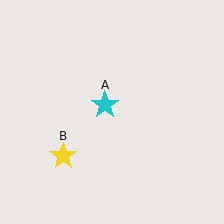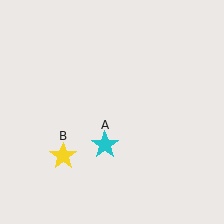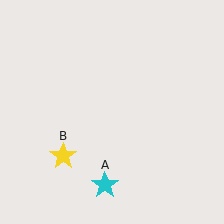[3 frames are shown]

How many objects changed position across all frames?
1 object changed position: cyan star (object A).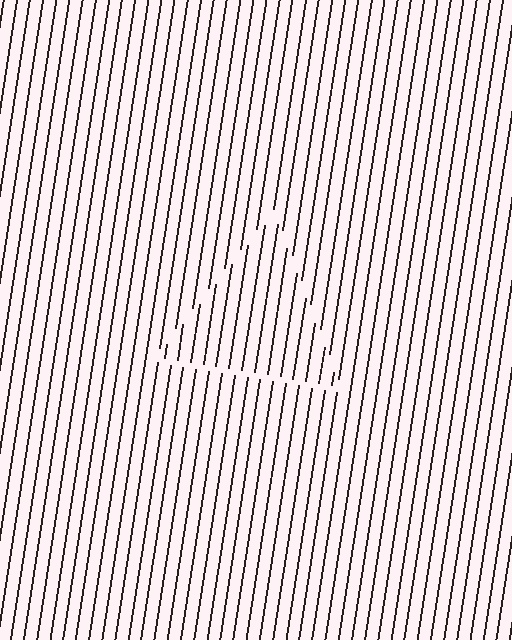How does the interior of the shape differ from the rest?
The interior of the shape contains the same grating, shifted by half a period — the contour is defined by the phase discontinuity where line-ends from the inner and outer gratings abut.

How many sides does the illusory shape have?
3 sides — the line-ends trace a triangle.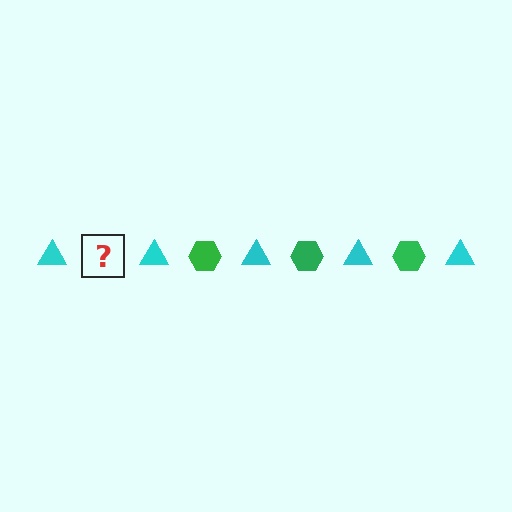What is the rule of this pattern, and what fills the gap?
The rule is that the pattern alternates between cyan triangle and green hexagon. The gap should be filled with a green hexagon.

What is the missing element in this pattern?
The missing element is a green hexagon.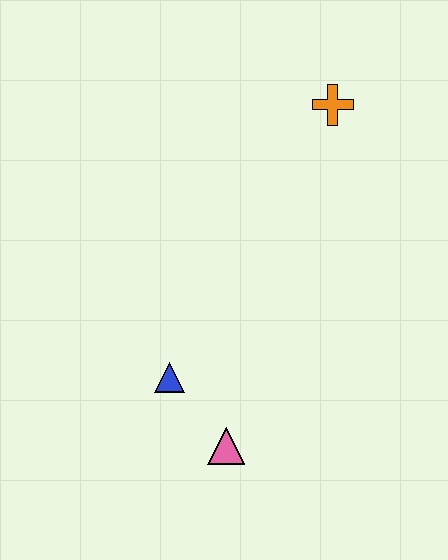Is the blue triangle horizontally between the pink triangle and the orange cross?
No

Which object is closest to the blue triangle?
The pink triangle is closest to the blue triangle.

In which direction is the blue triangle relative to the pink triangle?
The blue triangle is above the pink triangle.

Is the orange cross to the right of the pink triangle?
Yes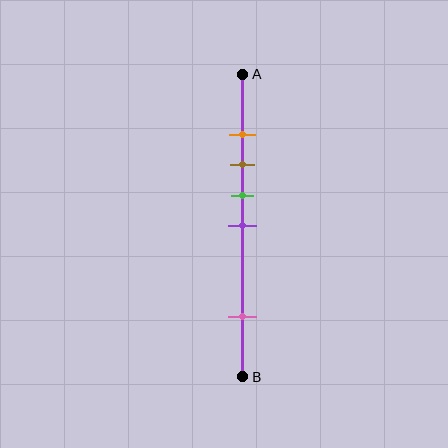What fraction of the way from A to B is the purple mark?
The purple mark is approximately 50% (0.5) of the way from A to B.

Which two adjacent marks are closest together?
The orange and brown marks are the closest adjacent pair.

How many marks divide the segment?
There are 5 marks dividing the segment.